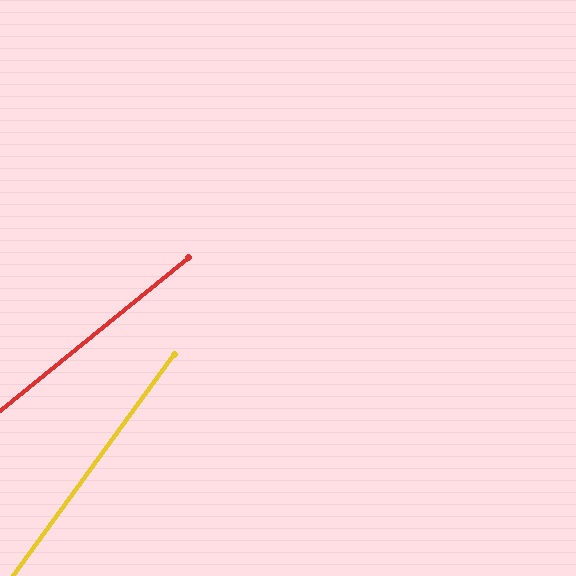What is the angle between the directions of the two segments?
Approximately 15 degrees.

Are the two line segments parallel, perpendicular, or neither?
Neither parallel nor perpendicular — they differ by about 15°.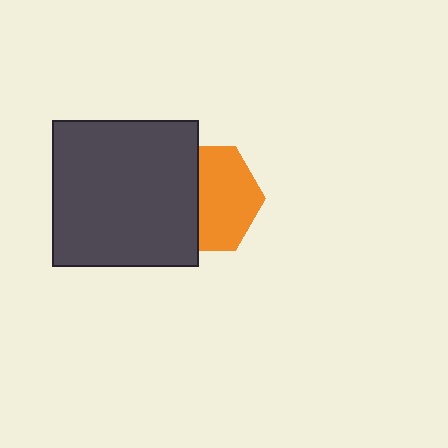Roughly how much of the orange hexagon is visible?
About half of it is visible (roughly 57%).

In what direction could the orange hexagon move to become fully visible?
The orange hexagon could move right. That would shift it out from behind the dark gray square entirely.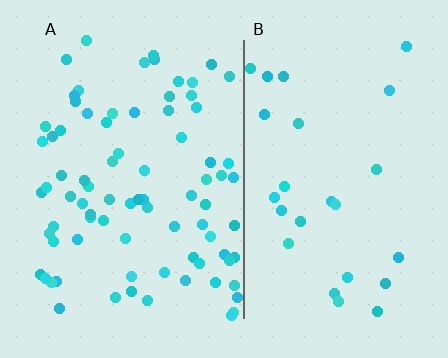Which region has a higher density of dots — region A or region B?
A (the left).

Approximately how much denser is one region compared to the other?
Approximately 3.1× — region A over region B.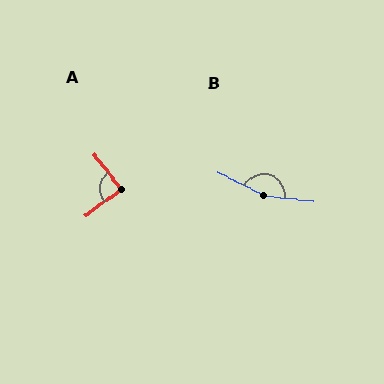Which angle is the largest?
B, at approximately 160 degrees.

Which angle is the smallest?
A, at approximately 88 degrees.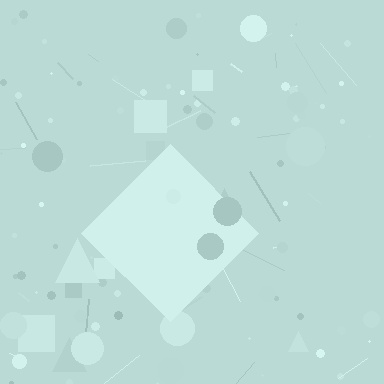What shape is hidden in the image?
A diamond is hidden in the image.